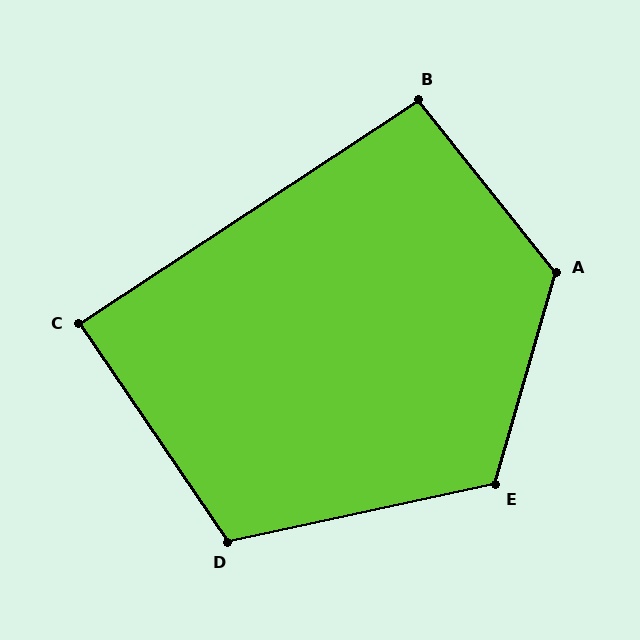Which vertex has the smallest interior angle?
C, at approximately 89 degrees.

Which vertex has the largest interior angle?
A, at approximately 125 degrees.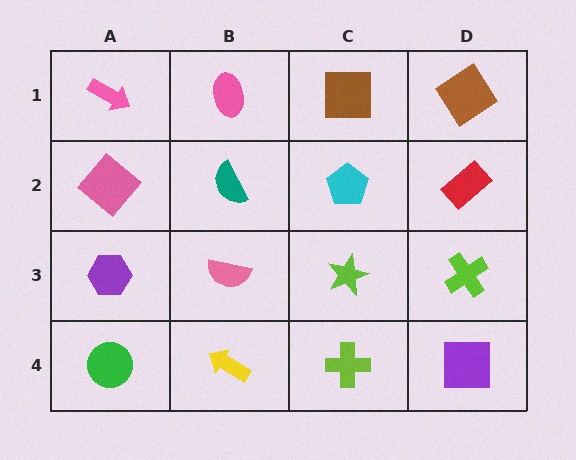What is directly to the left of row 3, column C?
A pink semicircle.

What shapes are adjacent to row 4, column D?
A lime cross (row 3, column D), a lime cross (row 4, column C).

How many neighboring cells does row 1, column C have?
3.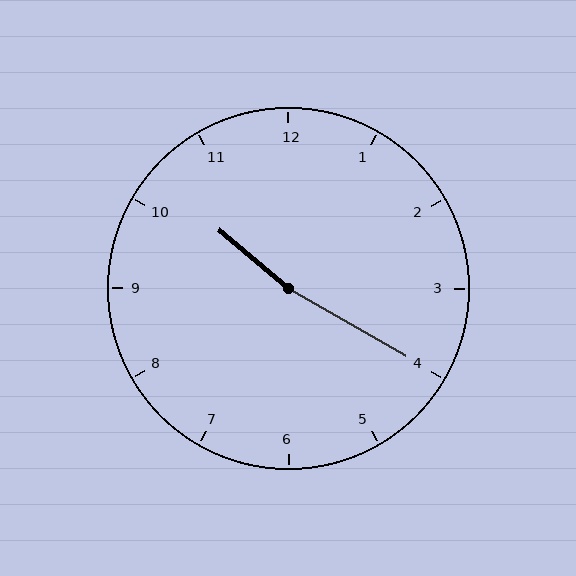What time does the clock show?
10:20.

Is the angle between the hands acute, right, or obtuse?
It is obtuse.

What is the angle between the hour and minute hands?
Approximately 170 degrees.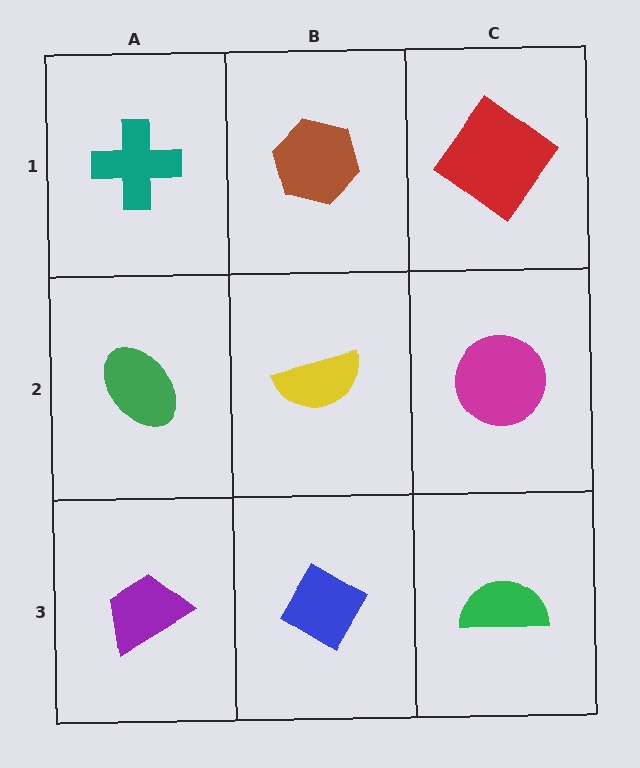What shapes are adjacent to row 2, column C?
A red diamond (row 1, column C), a green semicircle (row 3, column C), a yellow semicircle (row 2, column B).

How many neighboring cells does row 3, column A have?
2.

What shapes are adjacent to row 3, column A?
A green ellipse (row 2, column A), a blue diamond (row 3, column B).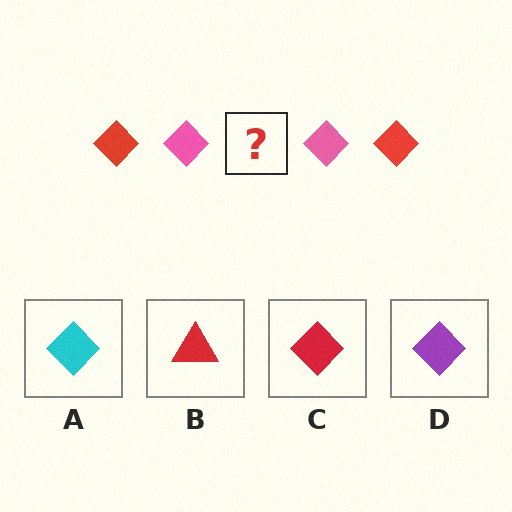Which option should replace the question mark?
Option C.